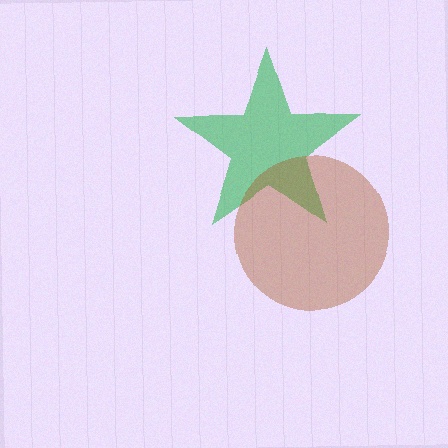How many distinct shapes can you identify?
There are 2 distinct shapes: a green star, a brown circle.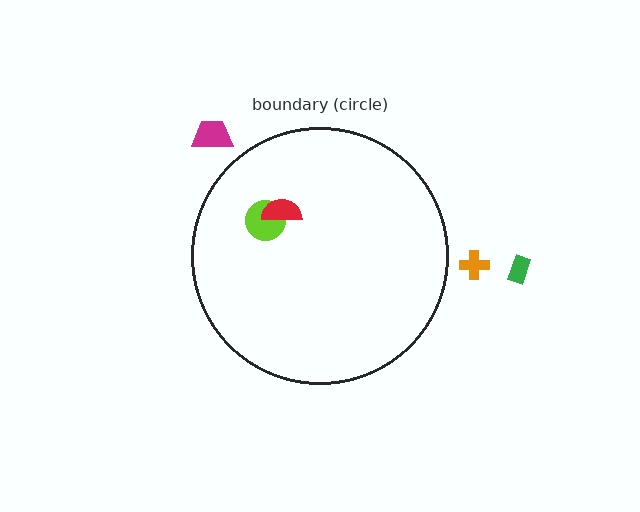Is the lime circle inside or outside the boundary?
Inside.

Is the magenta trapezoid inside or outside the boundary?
Outside.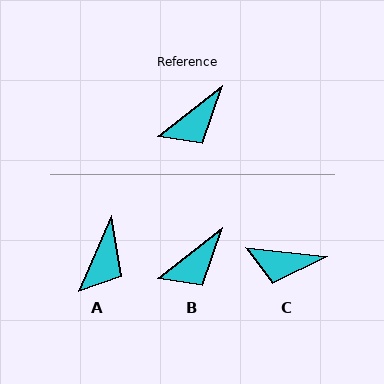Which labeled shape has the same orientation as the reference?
B.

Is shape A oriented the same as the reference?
No, it is off by about 29 degrees.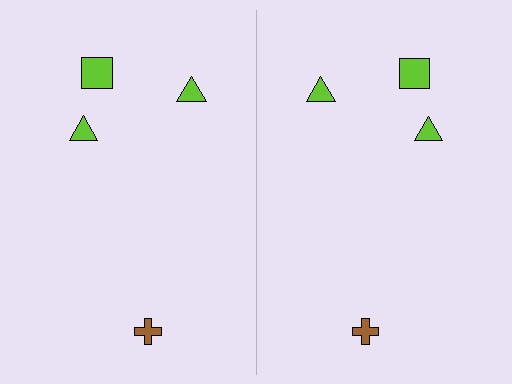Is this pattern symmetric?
Yes, this pattern has bilateral (reflection) symmetry.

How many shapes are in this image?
There are 8 shapes in this image.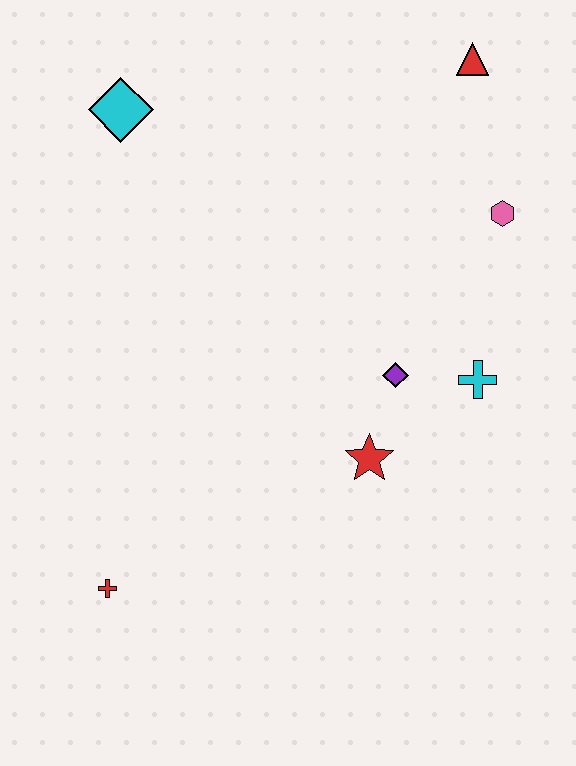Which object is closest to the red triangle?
The pink hexagon is closest to the red triangle.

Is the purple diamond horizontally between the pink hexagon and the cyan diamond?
Yes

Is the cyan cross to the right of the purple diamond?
Yes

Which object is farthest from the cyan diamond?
The red cross is farthest from the cyan diamond.